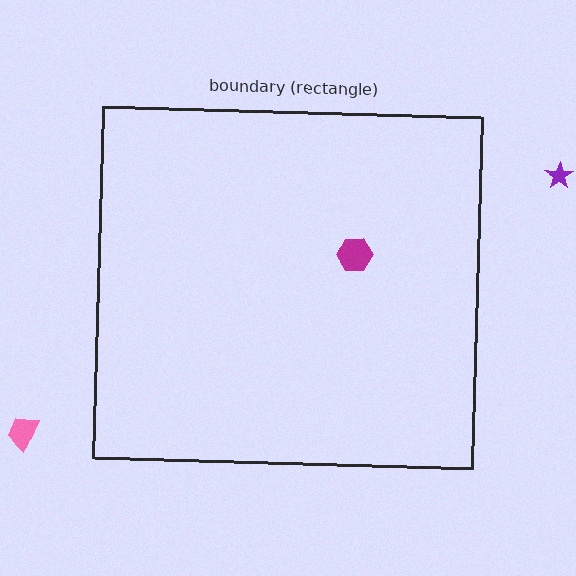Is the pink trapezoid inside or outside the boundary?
Outside.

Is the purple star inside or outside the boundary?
Outside.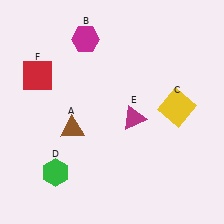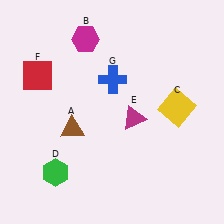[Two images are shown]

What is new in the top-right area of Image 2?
A blue cross (G) was added in the top-right area of Image 2.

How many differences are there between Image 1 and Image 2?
There is 1 difference between the two images.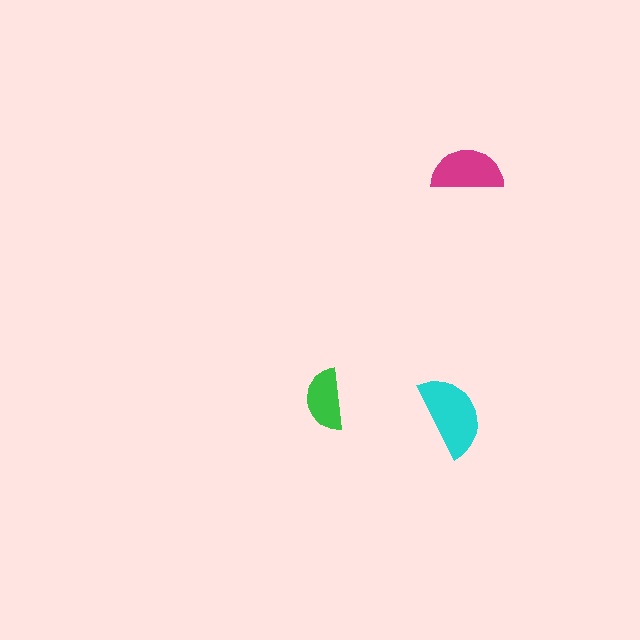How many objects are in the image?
There are 3 objects in the image.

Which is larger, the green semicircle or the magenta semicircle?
The magenta one.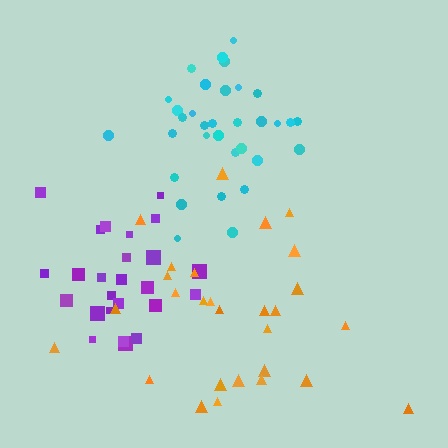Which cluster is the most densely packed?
Cyan.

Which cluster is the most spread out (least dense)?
Orange.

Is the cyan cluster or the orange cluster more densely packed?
Cyan.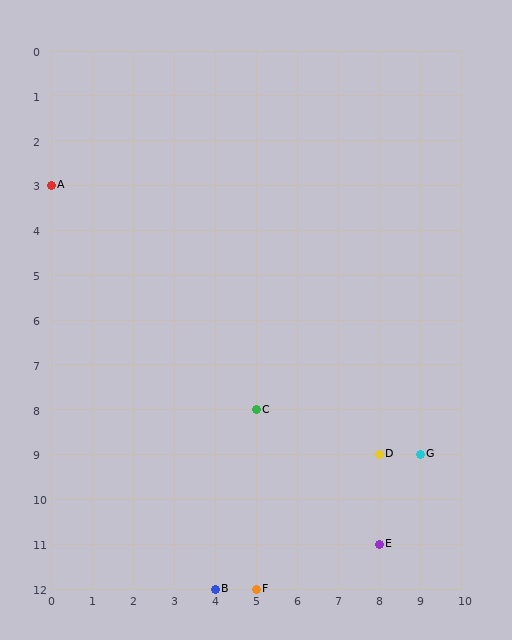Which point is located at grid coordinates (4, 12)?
Point B is at (4, 12).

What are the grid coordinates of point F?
Point F is at grid coordinates (5, 12).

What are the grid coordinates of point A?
Point A is at grid coordinates (0, 3).